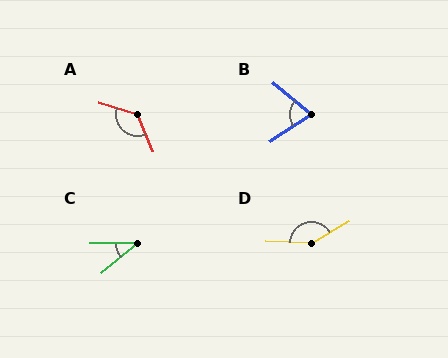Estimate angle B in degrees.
Approximately 73 degrees.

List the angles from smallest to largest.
C (39°), B (73°), A (130°), D (147°).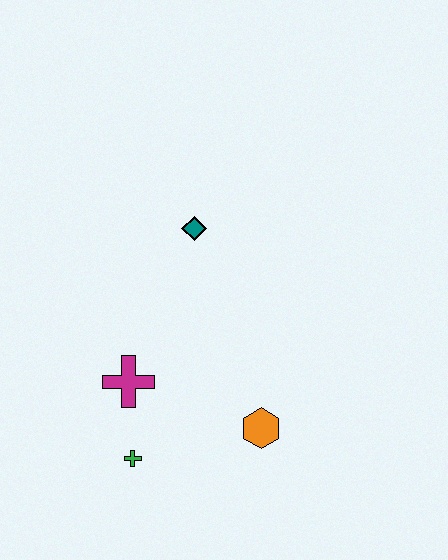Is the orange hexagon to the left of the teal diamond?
No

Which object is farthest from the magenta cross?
The teal diamond is farthest from the magenta cross.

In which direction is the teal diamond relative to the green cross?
The teal diamond is above the green cross.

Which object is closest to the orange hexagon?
The green cross is closest to the orange hexagon.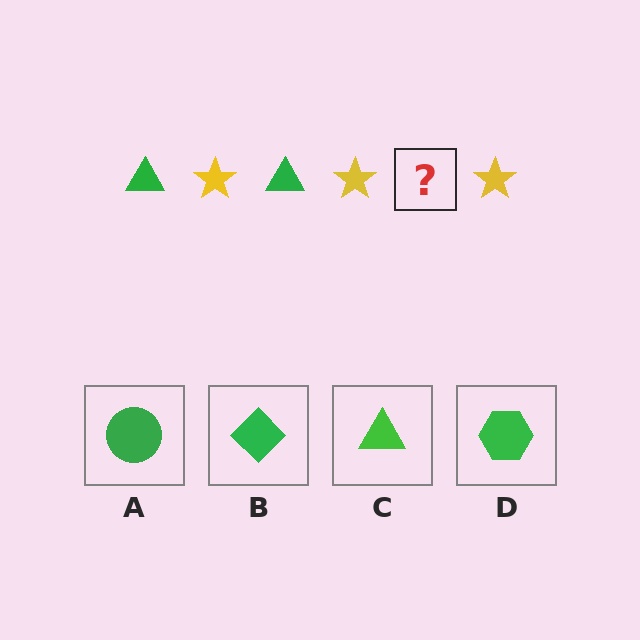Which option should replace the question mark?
Option C.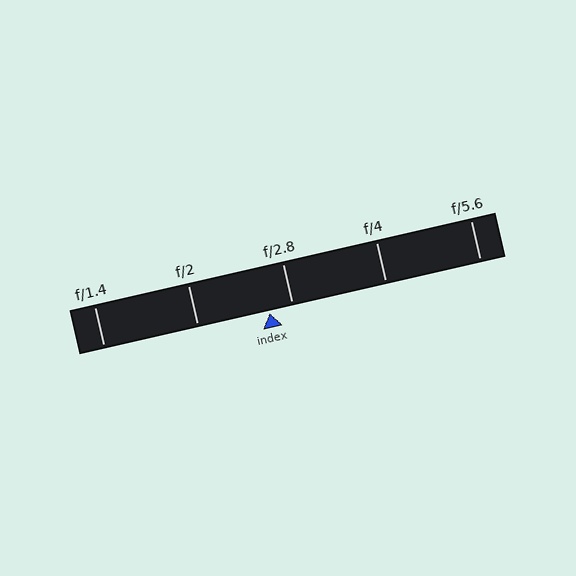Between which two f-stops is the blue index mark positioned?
The index mark is between f/2 and f/2.8.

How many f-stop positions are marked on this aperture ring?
There are 5 f-stop positions marked.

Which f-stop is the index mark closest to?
The index mark is closest to f/2.8.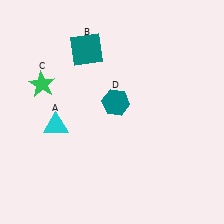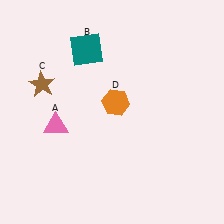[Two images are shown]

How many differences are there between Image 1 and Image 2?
There are 3 differences between the two images.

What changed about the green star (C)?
In Image 1, C is green. In Image 2, it changed to brown.